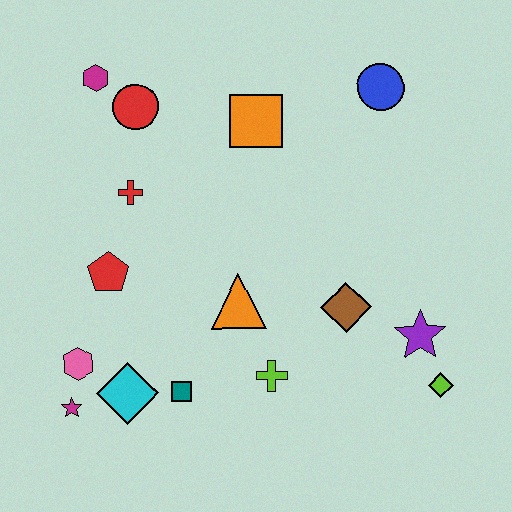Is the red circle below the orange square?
No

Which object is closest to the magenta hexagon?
The red circle is closest to the magenta hexagon.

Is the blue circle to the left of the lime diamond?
Yes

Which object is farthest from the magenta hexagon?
The lime diamond is farthest from the magenta hexagon.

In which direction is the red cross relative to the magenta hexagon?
The red cross is below the magenta hexagon.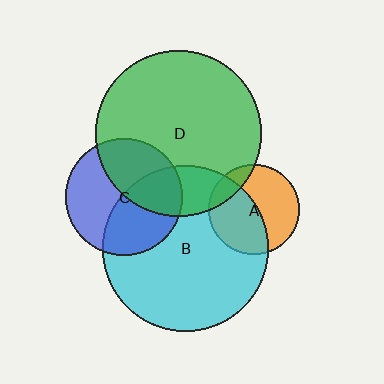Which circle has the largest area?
Circle D (green).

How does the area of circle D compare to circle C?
Approximately 2.0 times.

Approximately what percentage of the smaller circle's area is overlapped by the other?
Approximately 15%.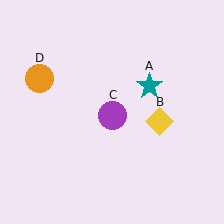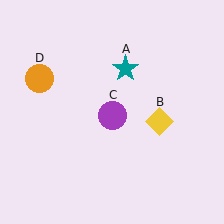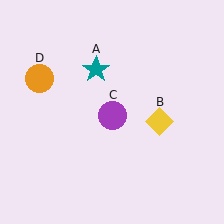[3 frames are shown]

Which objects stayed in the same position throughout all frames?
Yellow diamond (object B) and purple circle (object C) and orange circle (object D) remained stationary.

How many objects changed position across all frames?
1 object changed position: teal star (object A).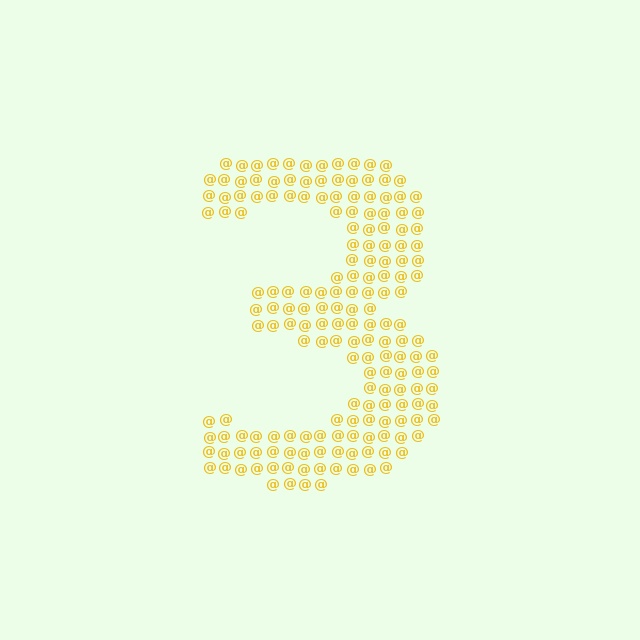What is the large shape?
The large shape is the digit 3.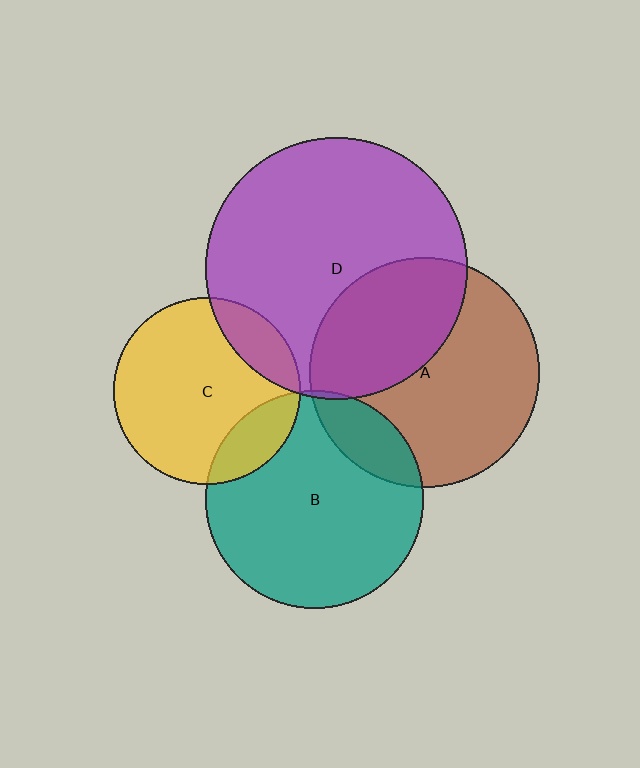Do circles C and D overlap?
Yes.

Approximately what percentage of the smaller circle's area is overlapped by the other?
Approximately 15%.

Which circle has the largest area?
Circle D (purple).